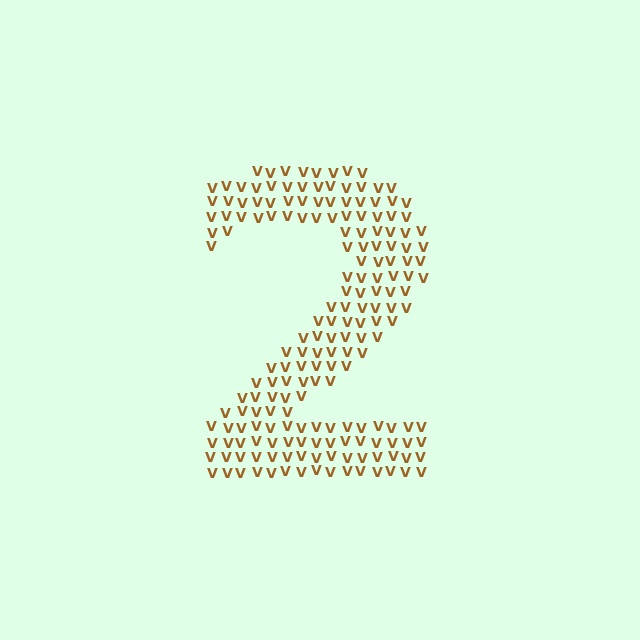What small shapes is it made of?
It is made of small letter V's.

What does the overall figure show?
The overall figure shows the digit 2.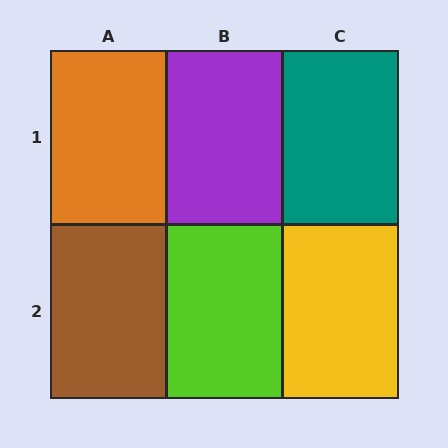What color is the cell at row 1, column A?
Orange.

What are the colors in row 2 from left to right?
Brown, lime, yellow.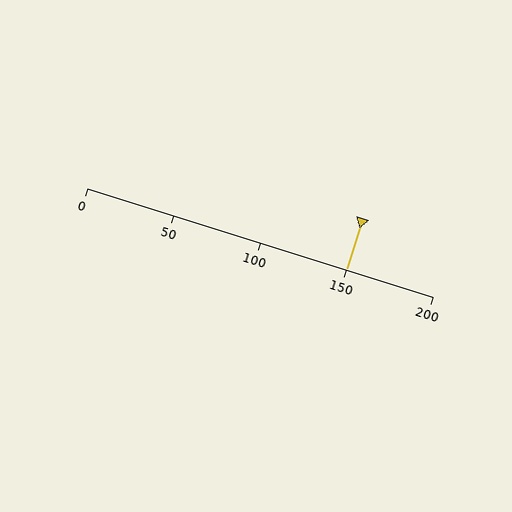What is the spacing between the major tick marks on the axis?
The major ticks are spaced 50 apart.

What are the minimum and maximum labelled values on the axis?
The axis runs from 0 to 200.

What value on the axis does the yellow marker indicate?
The marker indicates approximately 150.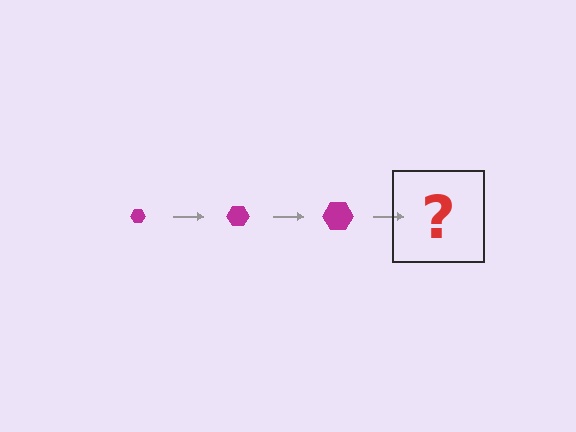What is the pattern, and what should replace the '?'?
The pattern is that the hexagon gets progressively larger each step. The '?' should be a magenta hexagon, larger than the previous one.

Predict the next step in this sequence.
The next step is a magenta hexagon, larger than the previous one.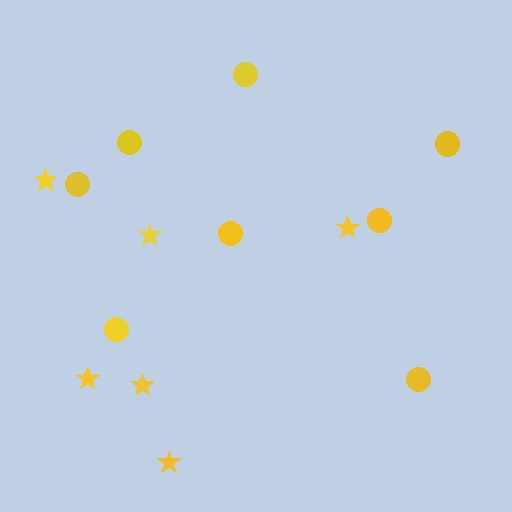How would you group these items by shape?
There are 2 groups: one group of circles (8) and one group of stars (6).